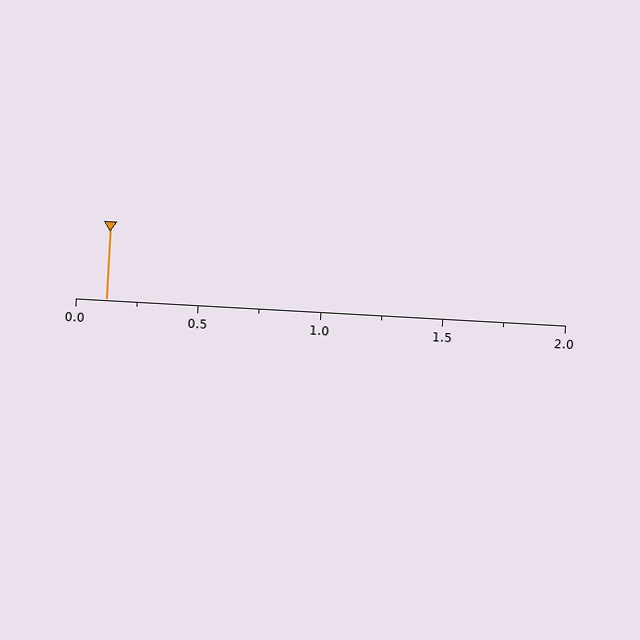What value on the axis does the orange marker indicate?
The marker indicates approximately 0.12.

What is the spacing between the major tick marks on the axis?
The major ticks are spaced 0.5 apart.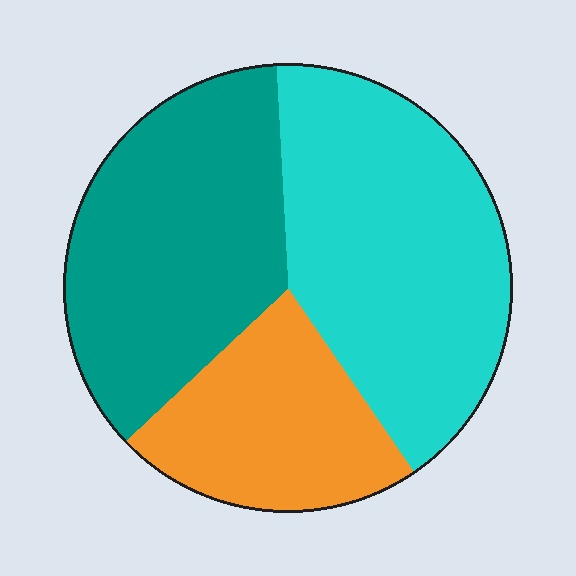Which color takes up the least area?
Orange, at roughly 20%.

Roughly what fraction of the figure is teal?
Teal takes up about three eighths (3/8) of the figure.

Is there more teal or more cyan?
Cyan.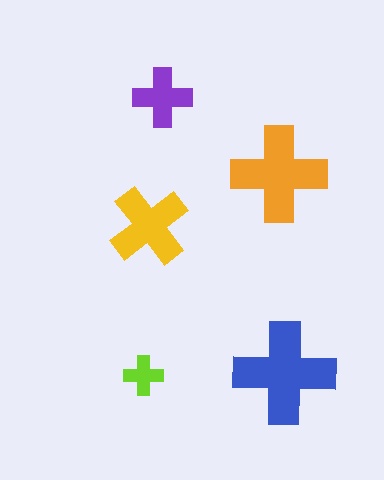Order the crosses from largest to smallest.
the blue one, the orange one, the yellow one, the purple one, the lime one.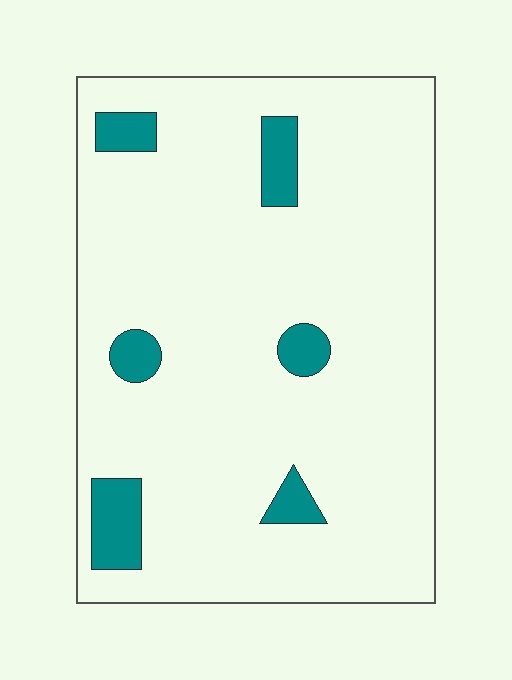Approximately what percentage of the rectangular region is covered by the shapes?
Approximately 10%.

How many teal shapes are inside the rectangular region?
6.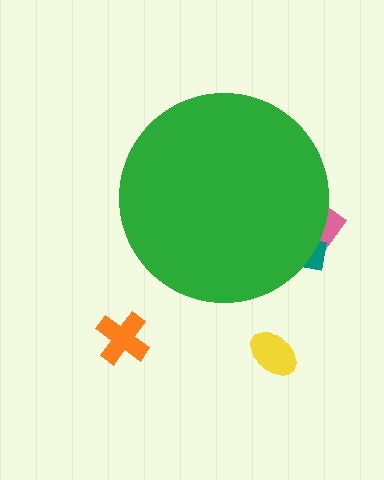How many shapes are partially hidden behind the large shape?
2 shapes are partially hidden.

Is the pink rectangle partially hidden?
Yes, the pink rectangle is partially hidden behind the green circle.